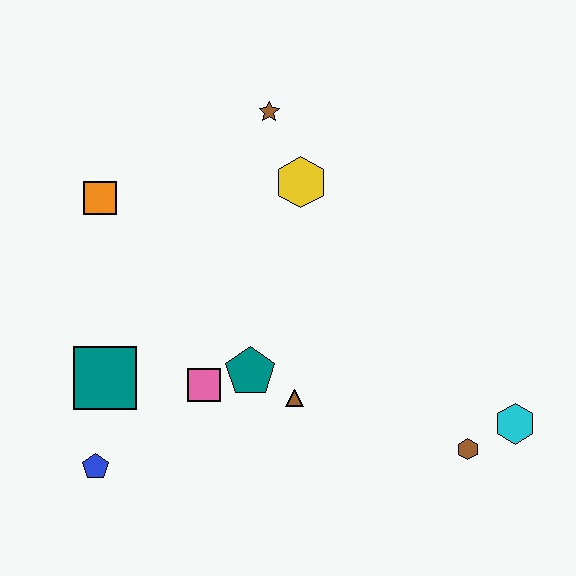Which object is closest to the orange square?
The teal square is closest to the orange square.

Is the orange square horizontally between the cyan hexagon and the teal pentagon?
No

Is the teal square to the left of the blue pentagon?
No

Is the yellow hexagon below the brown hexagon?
No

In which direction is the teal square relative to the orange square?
The teal square is below the orange square.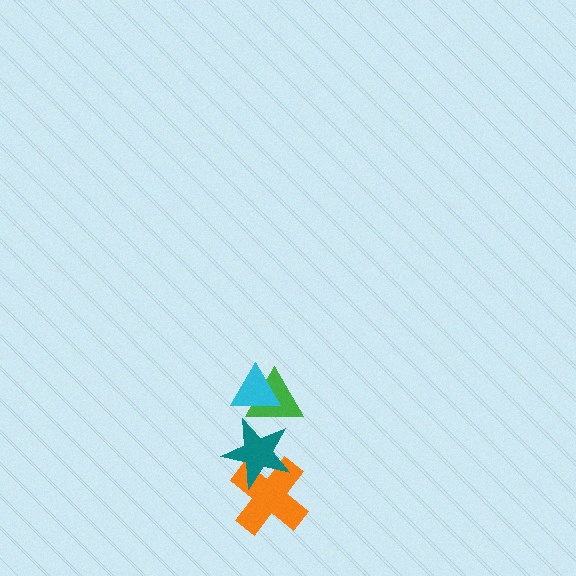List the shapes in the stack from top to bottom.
From top to bottom: the cyan triangle, the green triangle, the teal star, the orange cross.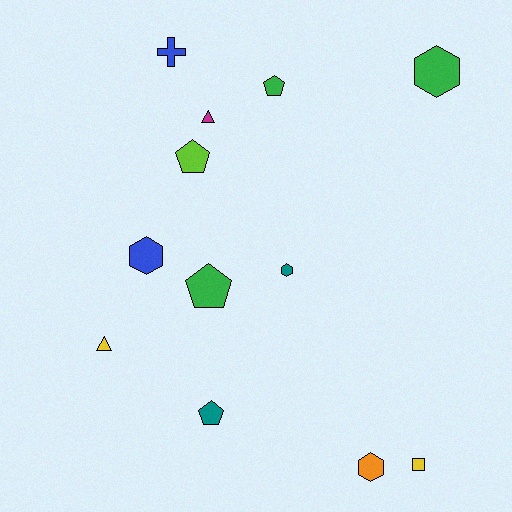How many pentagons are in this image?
There are 4 pentagons.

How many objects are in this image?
There are 12 objects.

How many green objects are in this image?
There are 3 green objects.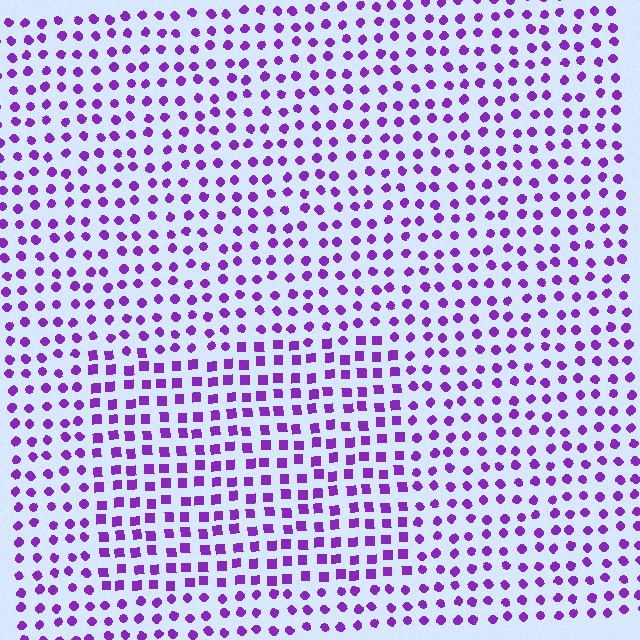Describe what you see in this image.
The image is filled with small purple elements arranged in a uniform grid. A rectangle-shaped region contains squares, while the surrounding area contains circles. The boundary is defined purely by the change in element shape.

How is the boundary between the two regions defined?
The boundary is defined by a change in element shape: squares inside vs. circles outside. All elements share the same color and spacing.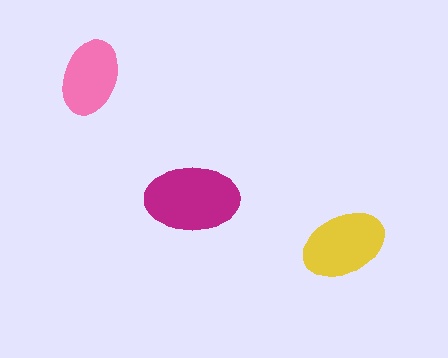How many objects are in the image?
There are 3 objects in the image.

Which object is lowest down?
The yellow ellipse is bottommost.